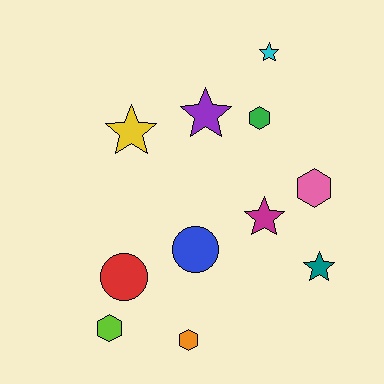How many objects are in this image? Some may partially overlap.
There are 11 objects.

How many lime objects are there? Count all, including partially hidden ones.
There is 1 lime object.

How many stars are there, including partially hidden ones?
There are 5 stars.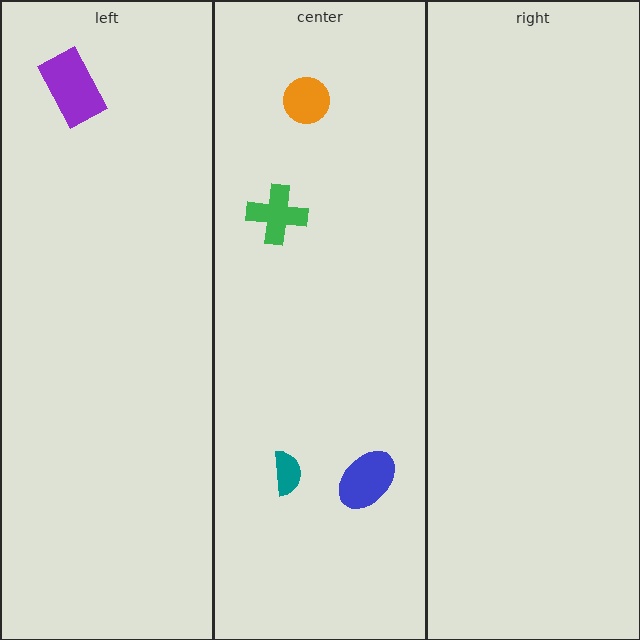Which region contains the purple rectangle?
The left region.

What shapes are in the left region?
The purple rectangle.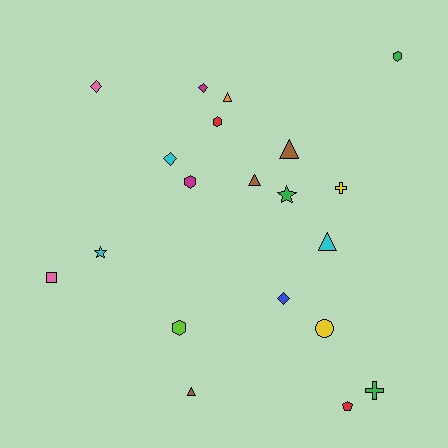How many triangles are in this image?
There are 5 triangles.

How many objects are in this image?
There are 20 objects.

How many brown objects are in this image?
There are 3 brown objects.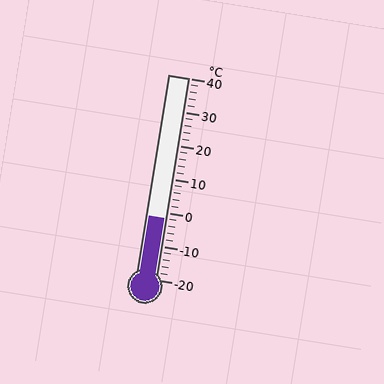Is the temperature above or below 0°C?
The temperature is below 0°C.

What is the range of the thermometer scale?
The thermometer scale ranges from -20°C to 40°C.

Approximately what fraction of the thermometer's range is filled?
The thermometer is filled to approximately 30% of its range.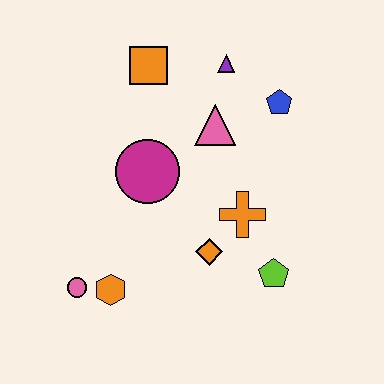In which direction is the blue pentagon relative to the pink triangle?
The blue pentagon is to the right of the pink triangle.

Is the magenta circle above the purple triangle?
No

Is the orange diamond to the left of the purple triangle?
Yes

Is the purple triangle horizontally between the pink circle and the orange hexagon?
No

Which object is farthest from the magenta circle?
The lime pentagon is farthest from the magenta circle.